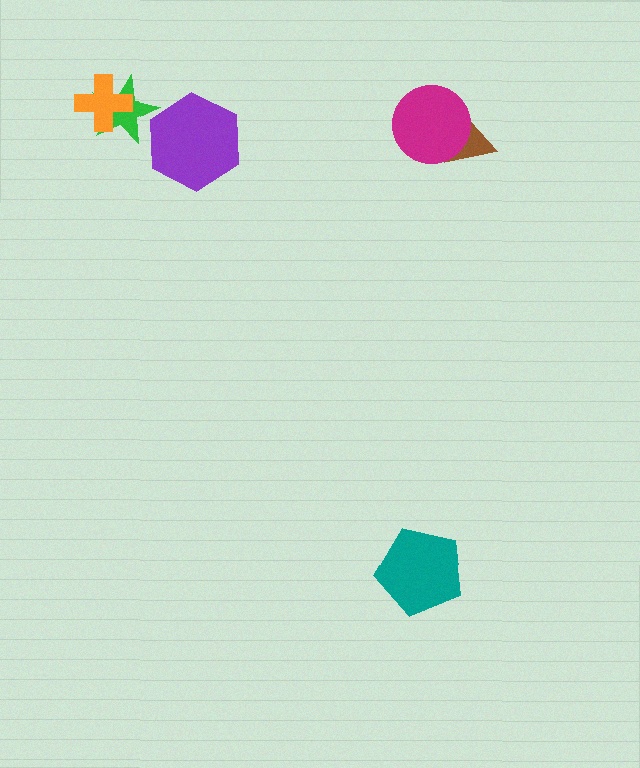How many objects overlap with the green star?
2 objects overlap with the green star.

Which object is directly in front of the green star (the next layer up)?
The orange cross is directly in front of the green star.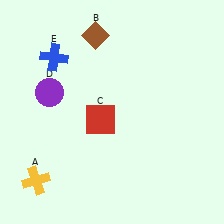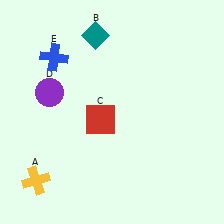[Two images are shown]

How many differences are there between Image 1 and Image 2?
There is 1 difference between the two images.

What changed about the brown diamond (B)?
In Image 1, B is brown. In Image 2, it changed to teal.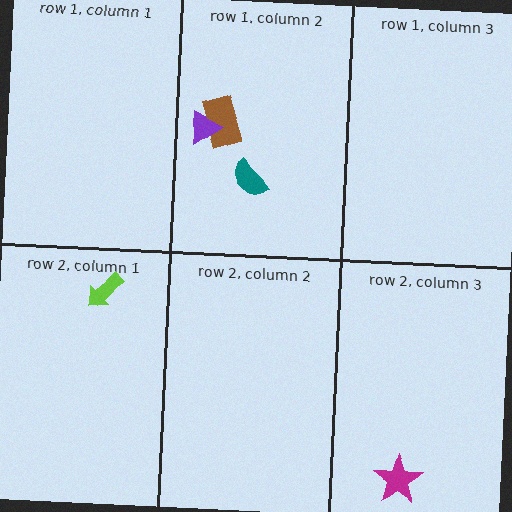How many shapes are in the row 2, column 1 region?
1.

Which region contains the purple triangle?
The row 1, column 2 region.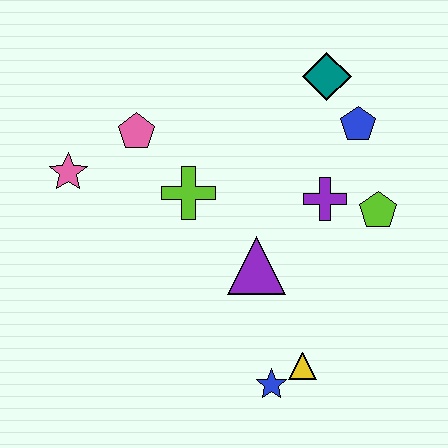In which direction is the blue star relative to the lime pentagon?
The blue star is below the lime pentagon.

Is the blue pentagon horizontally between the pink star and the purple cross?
No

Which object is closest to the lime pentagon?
The purple cross is closest to the lime pentagon.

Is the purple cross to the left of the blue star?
No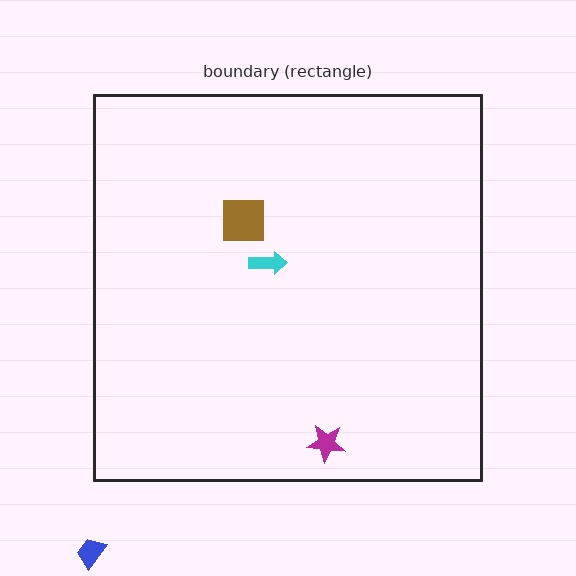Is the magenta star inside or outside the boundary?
Inside.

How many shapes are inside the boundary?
3 inside, 1 outside.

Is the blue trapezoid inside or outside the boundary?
Outside.